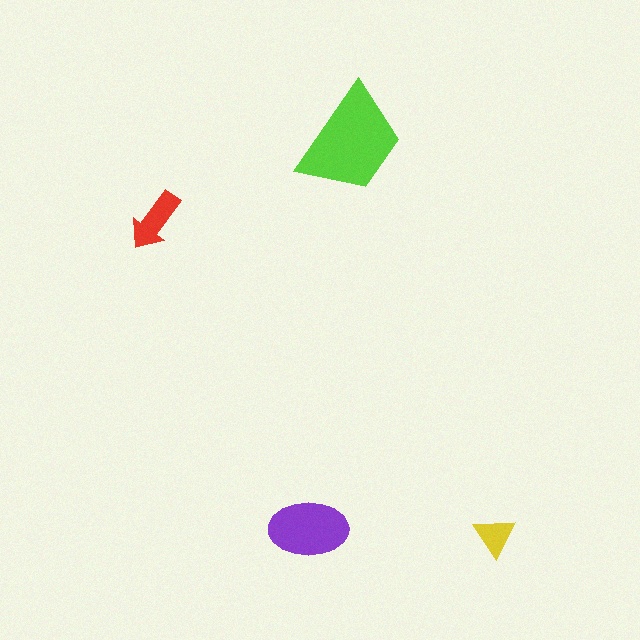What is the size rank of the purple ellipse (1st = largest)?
2nd.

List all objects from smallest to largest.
The yellow triangle, the red arrow, the purple ellipse, the lime trapezoid.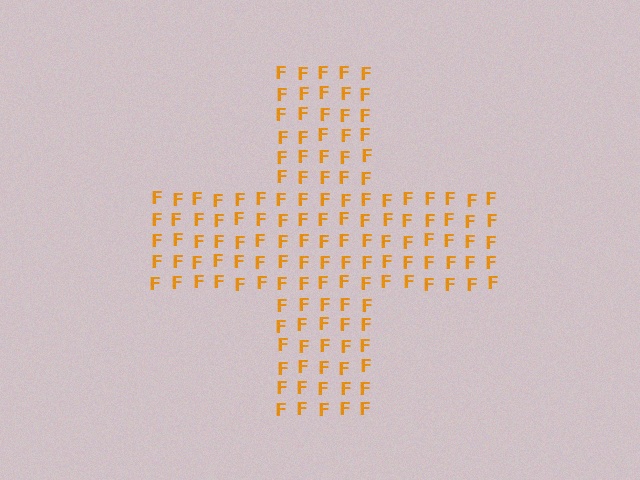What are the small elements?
The small elements are letter F's.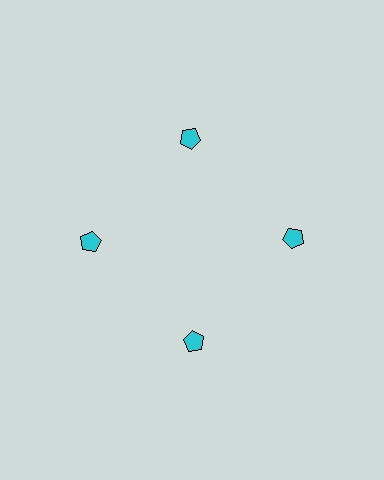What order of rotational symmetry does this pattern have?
This pattern has 4-fold rotational symmetry.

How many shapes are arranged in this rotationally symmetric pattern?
There are 4 shapes, arranged in 4 groups of 1.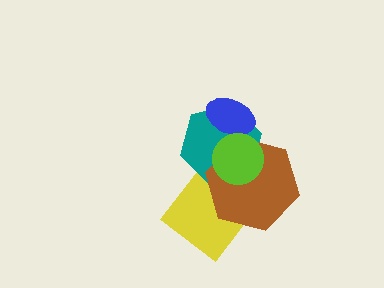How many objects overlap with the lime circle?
3 objects overlap with the lime circle.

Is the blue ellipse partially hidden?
Yes, it is partially covered by another shape.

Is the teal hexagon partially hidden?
Yes, it is partially covered by another shape.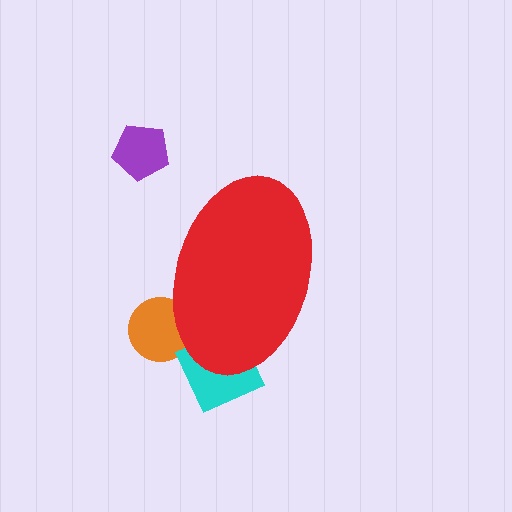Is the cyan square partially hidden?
Yes, the cyan square is partially hidden behind the red ellipse.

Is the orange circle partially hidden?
Yes, the orange circle is partially hidden behind the red ellipse.